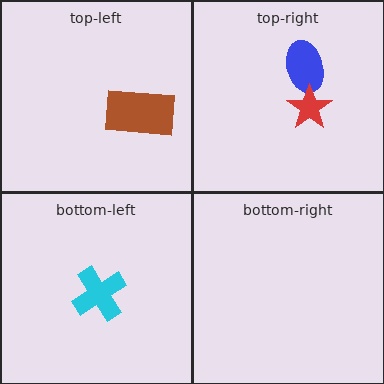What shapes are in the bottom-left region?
The cyan cross.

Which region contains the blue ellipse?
The top-right region.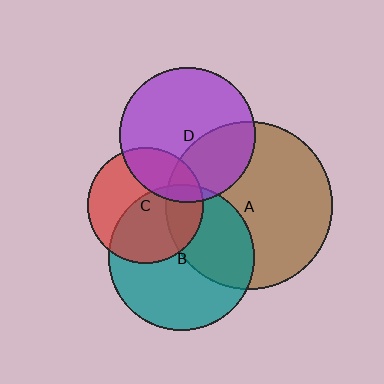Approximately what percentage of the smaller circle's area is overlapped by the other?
Approximately 5%.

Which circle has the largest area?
Circle A (brown).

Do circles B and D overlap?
Yes.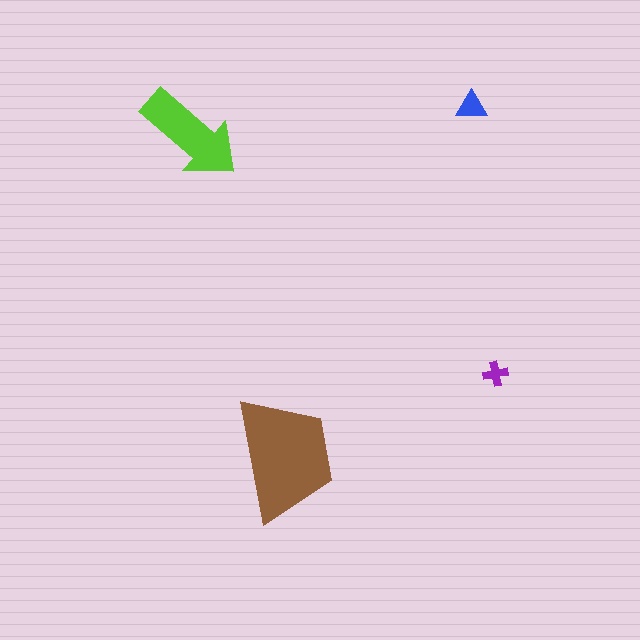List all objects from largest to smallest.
The brown trapezoid, the lime arrow, the blue triangle, the purple cross.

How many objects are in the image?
There are 4 objects in the image.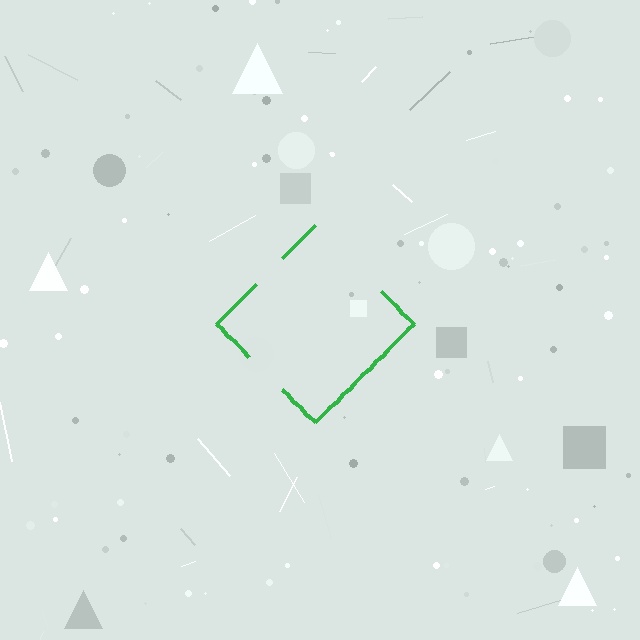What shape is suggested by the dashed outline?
The dashed outline suggests a diamond.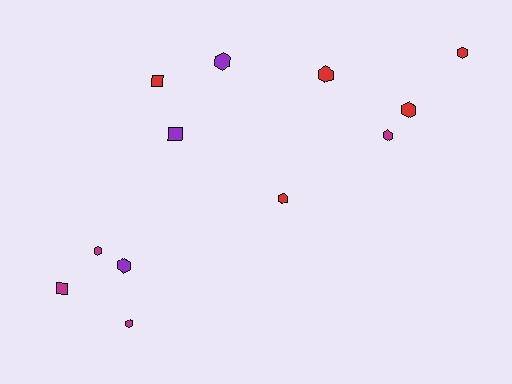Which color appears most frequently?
Red, with 5 objects.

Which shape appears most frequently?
Hexagon, with 9 objects.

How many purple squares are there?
There is 1 purple square.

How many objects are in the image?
There are 12 objects.